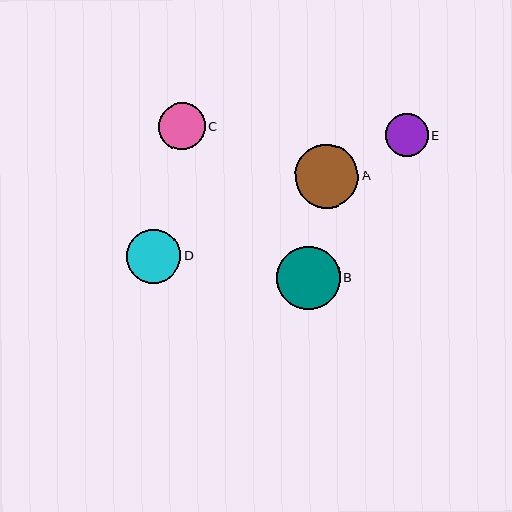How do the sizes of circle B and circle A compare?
Circle B and circle A are approximately the same size.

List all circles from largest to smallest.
From largest to smallest: B, A, D, C, E.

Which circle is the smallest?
Circle E is the smallest with a size of approximately 43 pixels.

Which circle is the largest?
Circle B is the largest with a size of approximately 64 pixels.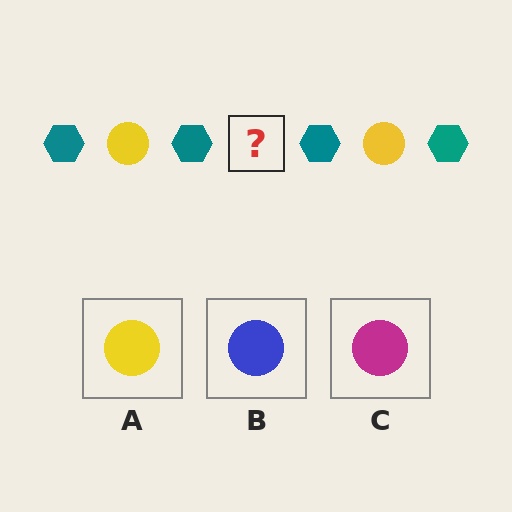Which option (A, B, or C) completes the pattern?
A.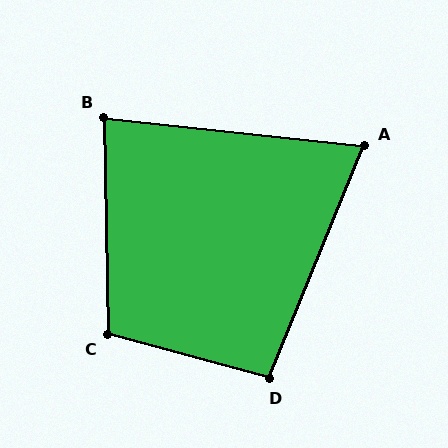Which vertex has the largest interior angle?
C, at approximately 106 degrees.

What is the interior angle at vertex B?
Approximately 83 degrees (acute).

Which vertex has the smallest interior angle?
A, at approximately 74 degrees.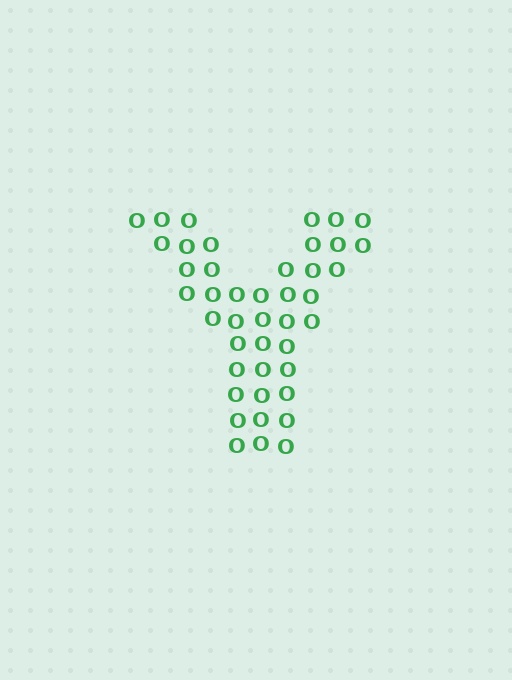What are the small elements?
The small elements are letter O's.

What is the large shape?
The large shape is the letter Y.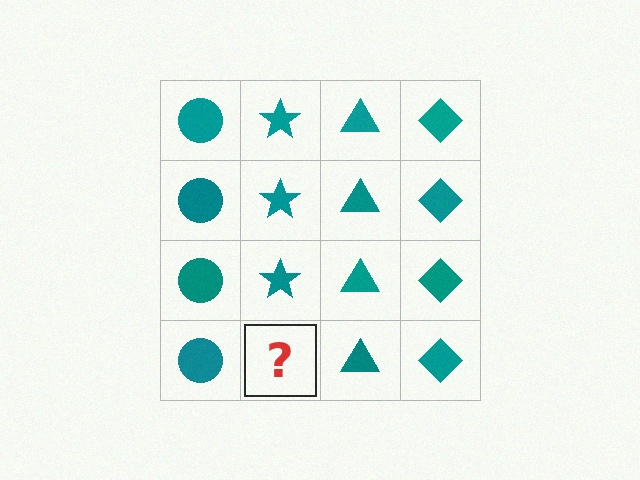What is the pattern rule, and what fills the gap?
The rule is that each column has a consistent shape. The gap should be filled with a teal star.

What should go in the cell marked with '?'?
The missing cell should contain a teal star.